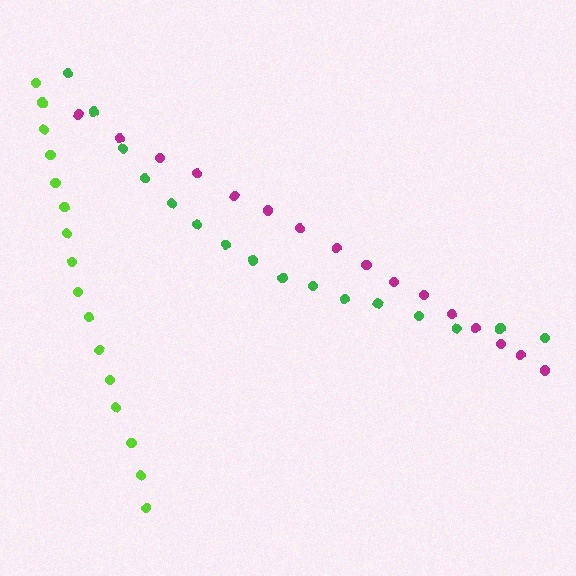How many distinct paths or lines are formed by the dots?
There are 3 distinct paths.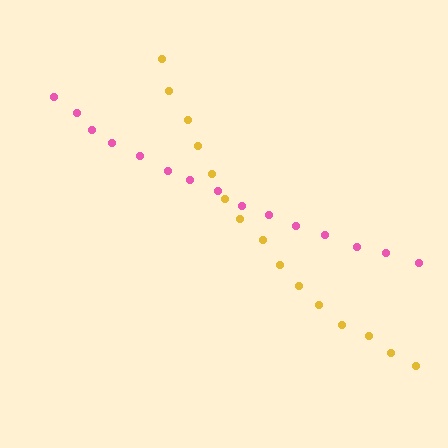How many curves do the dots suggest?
There are 2 distinct paths.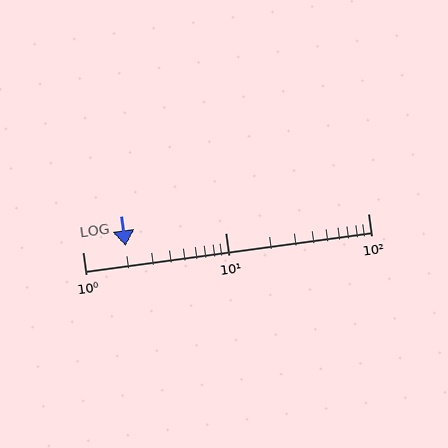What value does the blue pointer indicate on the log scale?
The pointer indicates approximately 2.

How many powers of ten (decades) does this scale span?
The scale spans 2 decades, from 1 to 100.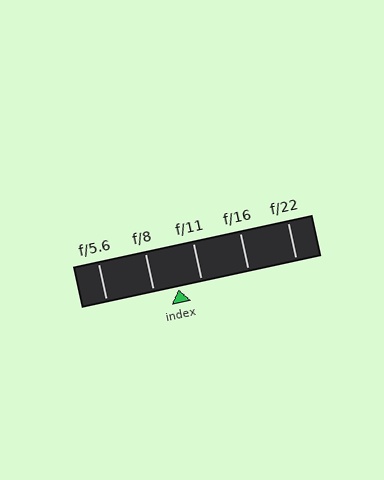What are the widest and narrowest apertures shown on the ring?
The widest aperture shown is f/5.6 and the narrowest is f/22.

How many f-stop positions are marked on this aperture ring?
There are 5 f-stop positions marked.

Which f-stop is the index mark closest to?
The index mark is closest to f/11.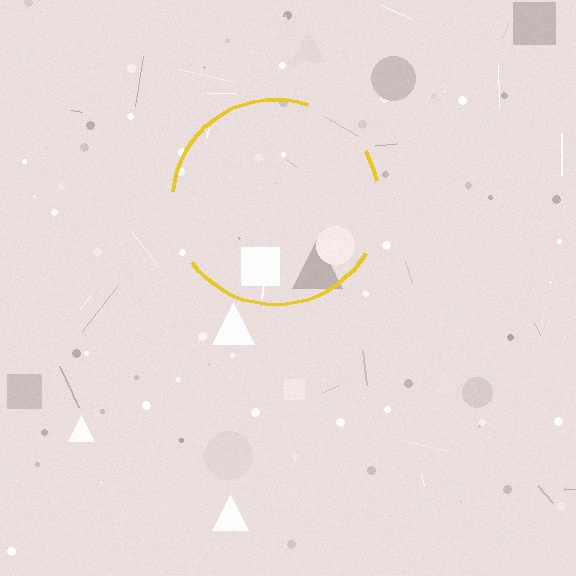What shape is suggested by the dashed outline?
The dashed outline suggests a circle.